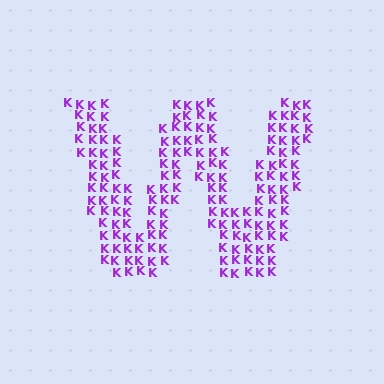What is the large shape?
The large shape is the letter W.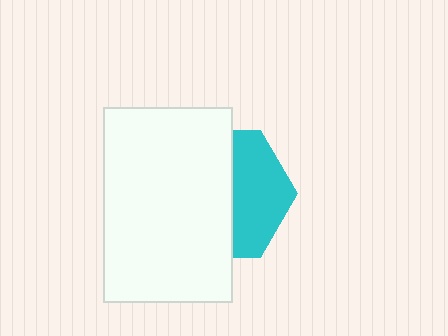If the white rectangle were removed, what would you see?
You would see the complete cyan hexagon.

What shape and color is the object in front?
The object in front is a white rectangle.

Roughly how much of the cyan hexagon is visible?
A small part of it is visible (roughly 42%).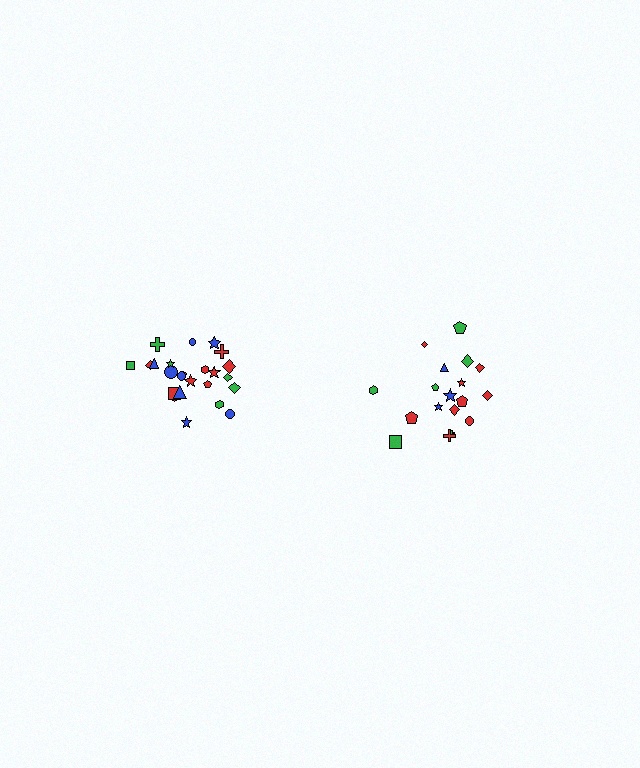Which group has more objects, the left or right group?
The left group.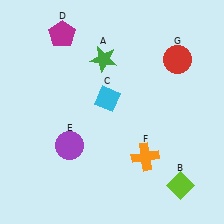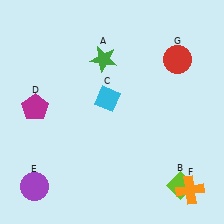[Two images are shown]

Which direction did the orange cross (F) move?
The orange cross (F) moved right.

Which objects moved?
The objects that moved are: the magenta pentagon (D), the purple circle (E), the orange cross (F).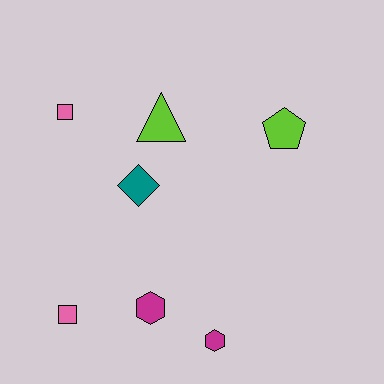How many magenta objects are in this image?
There are 2 magenta objects.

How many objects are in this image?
There are 7 objects.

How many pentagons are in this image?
There is 1 pentagon.